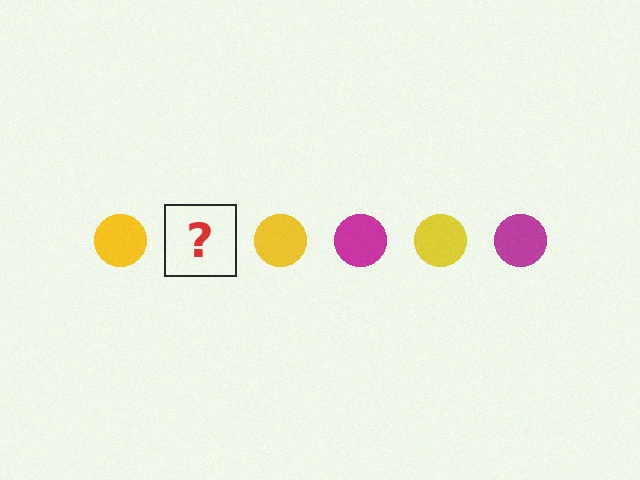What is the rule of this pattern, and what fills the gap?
The rule is that the pattern cycles through yellow, magenta circles. The gap should be filled with a magenta circle.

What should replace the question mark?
The question mark should be replaced with a magenta circle.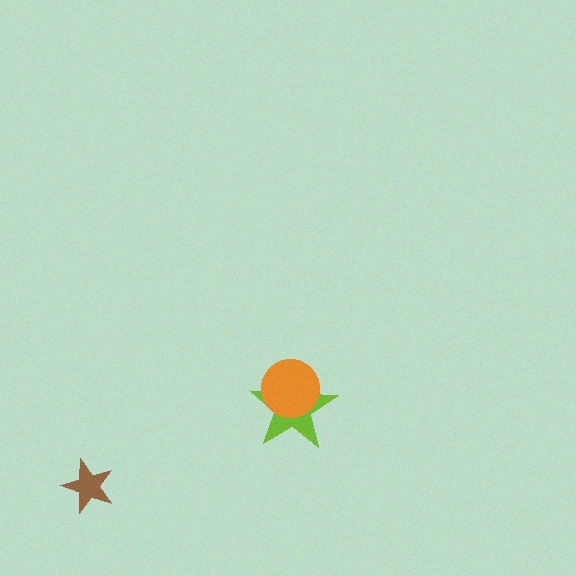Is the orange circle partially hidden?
No, no other shape covers it.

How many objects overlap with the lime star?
1 object overlaps with the lime star.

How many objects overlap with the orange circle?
1 object overlaps with the orange circle.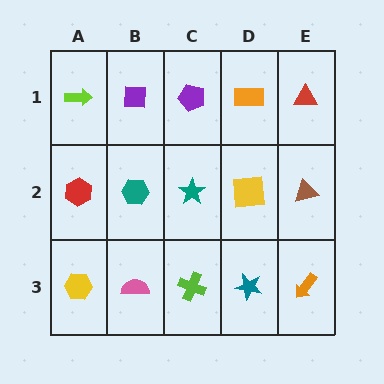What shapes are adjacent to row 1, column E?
A brown triangle (row 2, column E), an orange rectangle (row 1, column D).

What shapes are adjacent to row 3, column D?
A yellow square (row 2, column D), a lime cross (row 3, column C), an orange arrow (row 3, column E).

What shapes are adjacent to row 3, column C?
A teal star (row 2, column C), a pink semicircle (row 3, column B), a teal star (row 3, column D).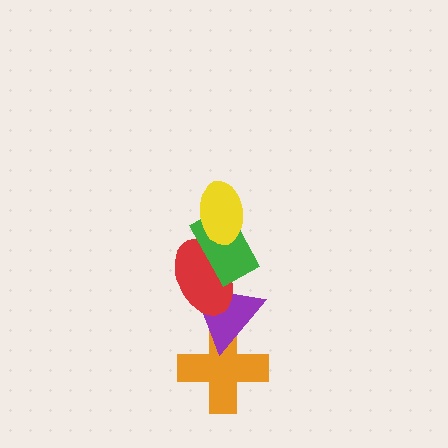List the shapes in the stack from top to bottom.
From top to bottom: the yellow ellipse, the green rectangle, the red ellipse, the purple triangle, the orange cross.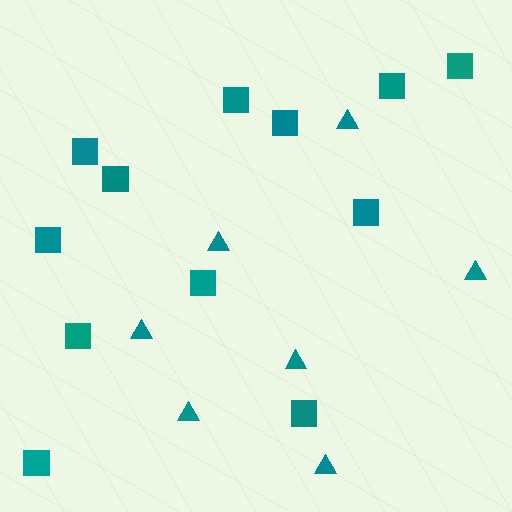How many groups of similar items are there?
There are 2 groups: one group of triangles (7) and one group of squares (12).